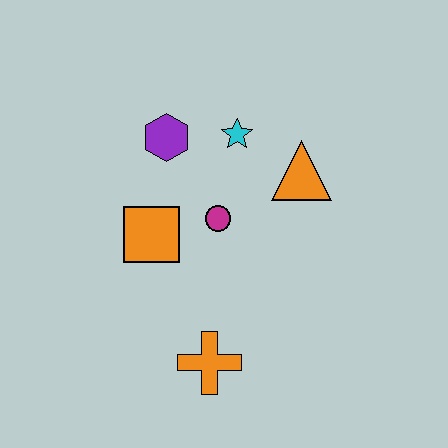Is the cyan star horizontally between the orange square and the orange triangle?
Yes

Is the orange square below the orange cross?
No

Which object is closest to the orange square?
The magenta circle is closest to the orange square.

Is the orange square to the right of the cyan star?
No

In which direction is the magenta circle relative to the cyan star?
The magenta circle is below the cyan star.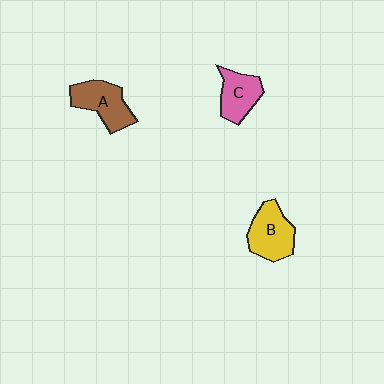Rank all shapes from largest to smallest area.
From largest to smallest: B (yellow), A (brown), C (pink).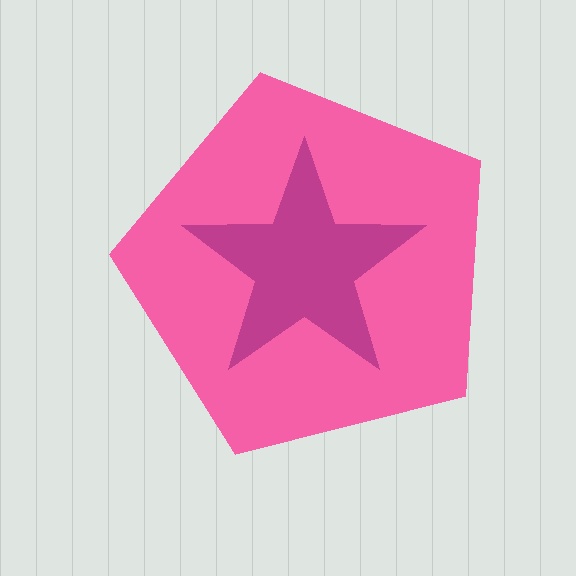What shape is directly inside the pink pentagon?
The magenta star.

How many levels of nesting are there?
2.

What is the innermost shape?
The magenta star.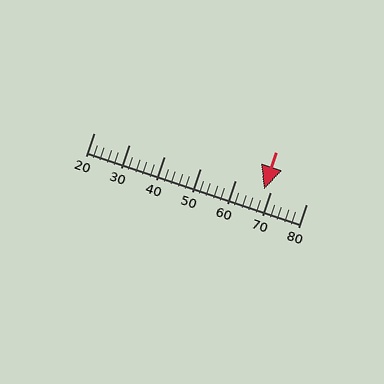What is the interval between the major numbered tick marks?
The major tick marks are spaced 10 units apart.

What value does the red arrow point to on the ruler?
The red arrow points to approximately 68.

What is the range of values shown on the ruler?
The ruler shows values from 20 to 80.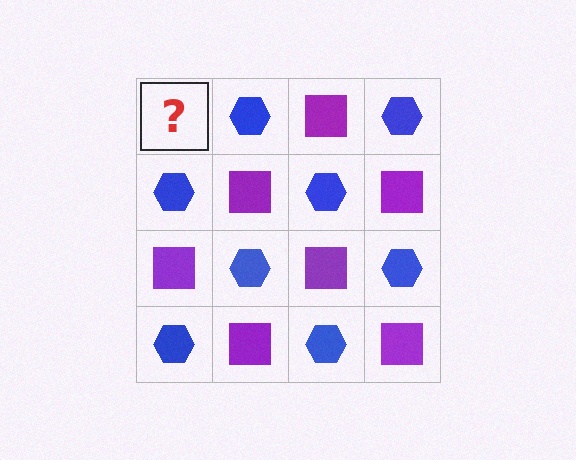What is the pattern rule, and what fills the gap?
The rule is that it alternates purple square and blue hexagon in a checkerboard pattern. The gap should be filled with a purple square.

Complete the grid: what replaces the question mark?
The question mark should be replaced with a purple square.